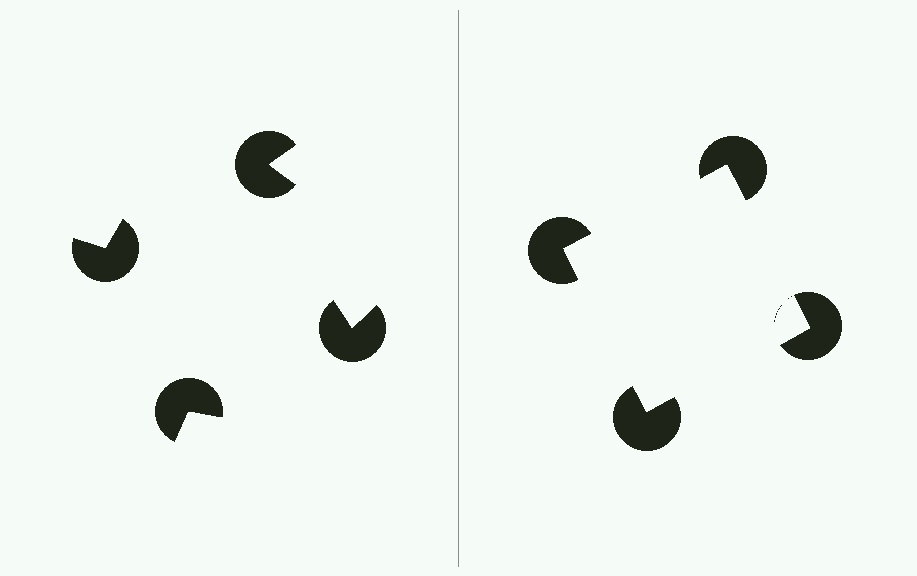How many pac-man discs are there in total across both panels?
8 — 4 on each side.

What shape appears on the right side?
An illusory square.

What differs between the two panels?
The pac-man discs are positioned identically on both sides; only the wedge orientations differ. On the right they align to a square; on the left they are misaligned.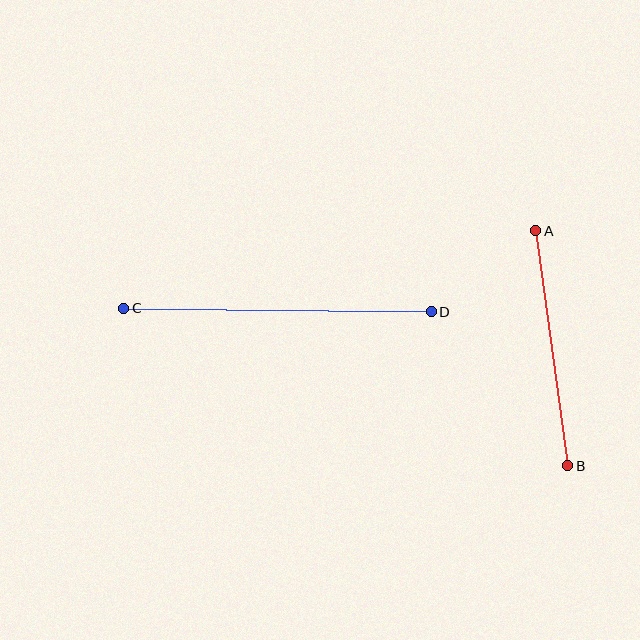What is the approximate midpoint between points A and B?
The midpoint is at approximately (552, 348) pixels.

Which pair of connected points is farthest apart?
Points C and D are farthest apart.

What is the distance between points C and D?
The distance is approximately 308 pixels.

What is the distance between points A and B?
The distance is approximately 237 pixels.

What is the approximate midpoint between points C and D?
The midpoint is at approximately (278, 310) pixels.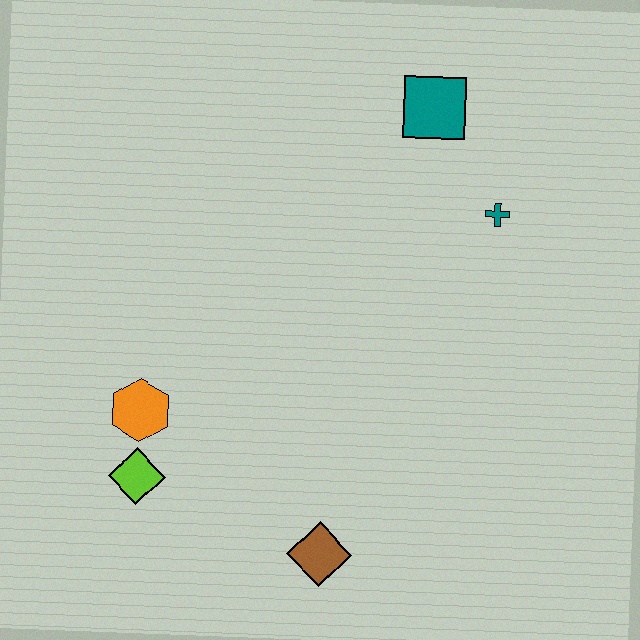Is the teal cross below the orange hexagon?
No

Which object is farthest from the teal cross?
The lime diamond is farthest from the teal cross.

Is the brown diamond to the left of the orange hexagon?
No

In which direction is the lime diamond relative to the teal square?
The lime diamond is below the teal square.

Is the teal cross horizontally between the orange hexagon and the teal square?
No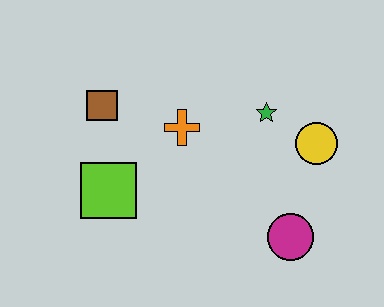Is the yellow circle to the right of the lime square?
Yes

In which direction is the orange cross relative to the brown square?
The orange cross is to the right of the brown square.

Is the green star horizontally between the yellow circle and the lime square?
Yes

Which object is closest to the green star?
The yellow circle is closest to the green star.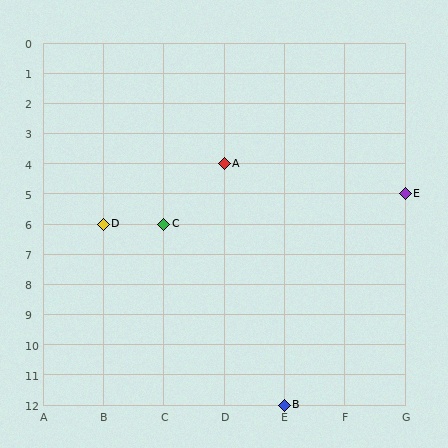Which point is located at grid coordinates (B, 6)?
Point D is at (B, 6).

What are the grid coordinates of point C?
Point C is at grid coordinates (C, 6).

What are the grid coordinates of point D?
Point D is at grid coordinates (B, 6).